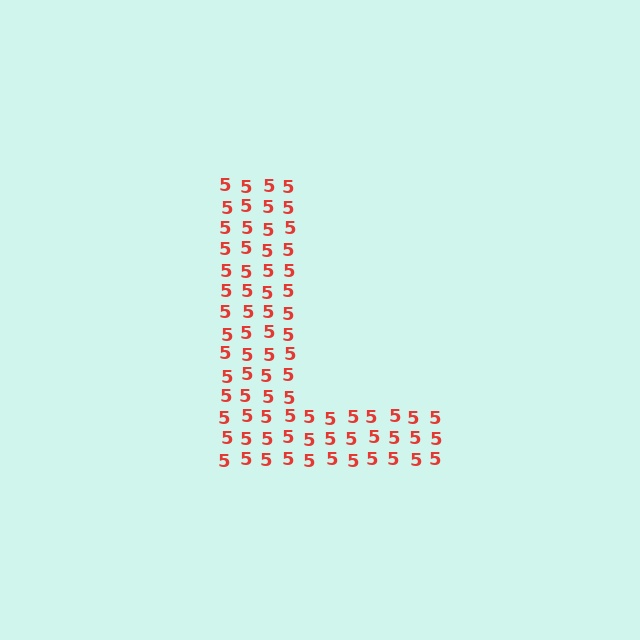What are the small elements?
The small elements are digit 5's.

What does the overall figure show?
The overall figure shows the letter L.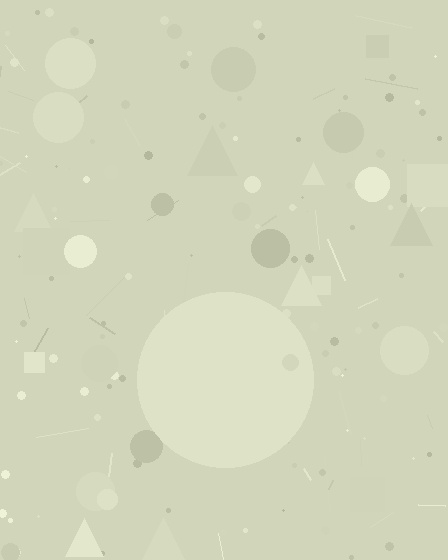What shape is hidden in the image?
A circle is hidden in the image.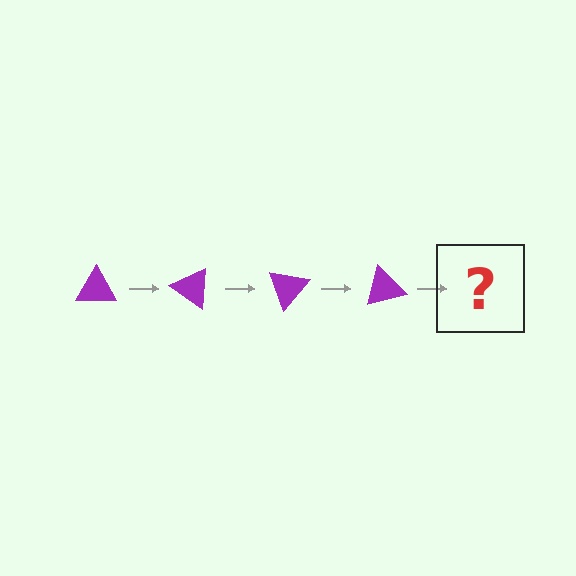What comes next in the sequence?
The next element should be a purple triangle rotated 140 degrees.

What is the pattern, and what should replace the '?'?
The pattern is that the triangle rotates 35 degrees each step. The '?' should be a purple triangle rotated 140 degrees.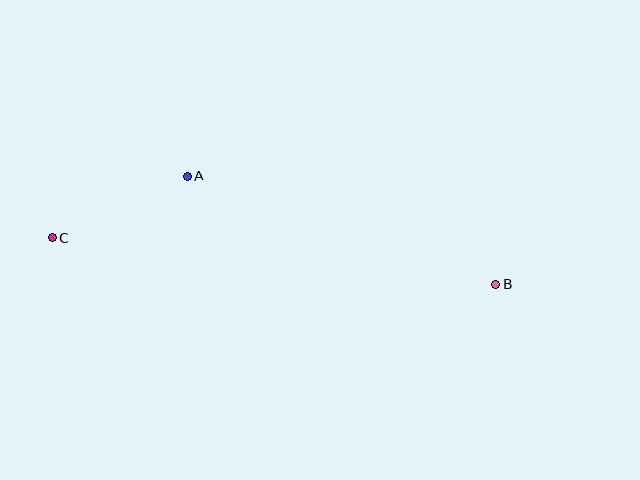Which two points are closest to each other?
Points A and C are closest to each other.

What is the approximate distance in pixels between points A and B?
The distance between A and B is approximately 326 pixels.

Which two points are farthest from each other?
Points B and C are farthest from each other.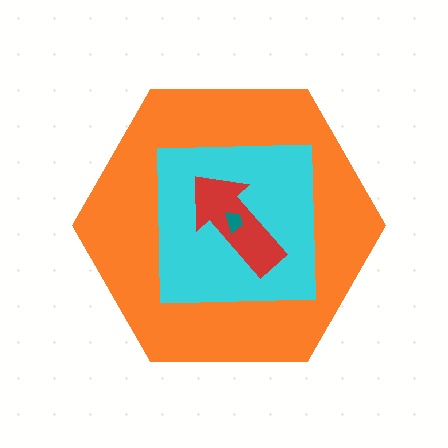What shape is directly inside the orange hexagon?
The cyan square.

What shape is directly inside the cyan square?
The red arrow.